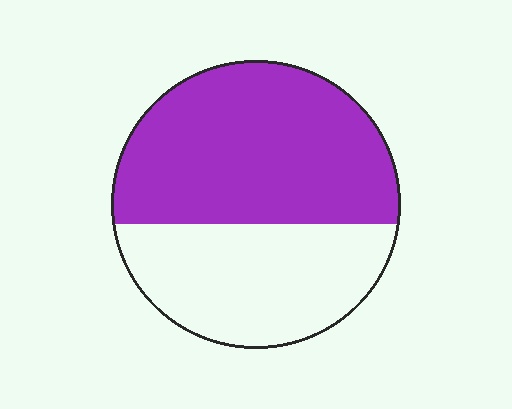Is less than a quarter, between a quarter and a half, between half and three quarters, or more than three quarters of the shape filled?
Between half and three quarters.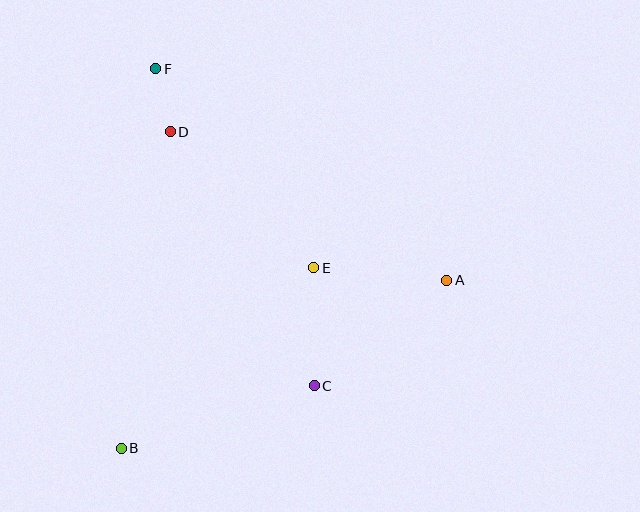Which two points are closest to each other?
Points D and F are closest to each other.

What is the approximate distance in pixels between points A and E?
The distance between A and E is approximately 134 pixels.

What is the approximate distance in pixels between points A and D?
The distance between A and D is approximately 314 pixels.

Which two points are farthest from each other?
Points B and F are farthest from each other.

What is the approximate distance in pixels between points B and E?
The distance between B and E is approximately 264 pixels.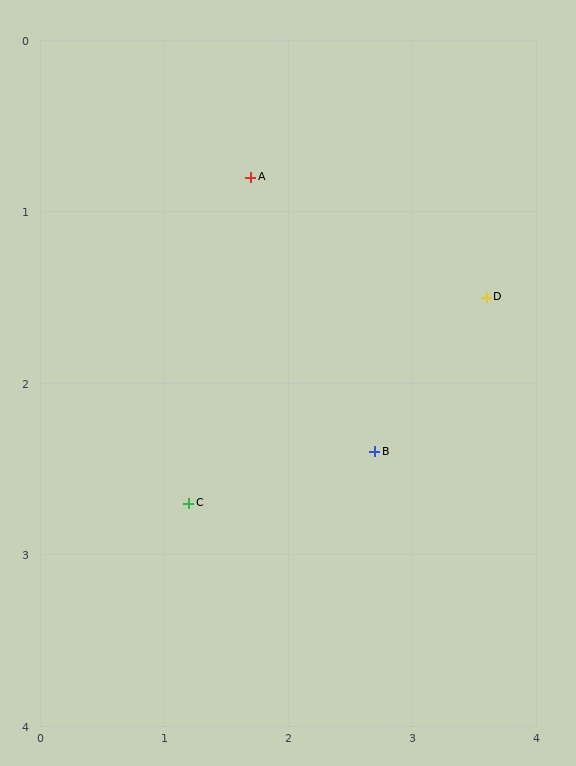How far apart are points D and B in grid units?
Points D and B are about 1.3 grid units apart.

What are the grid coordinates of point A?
Point A is at approximately (1.7, 0.8).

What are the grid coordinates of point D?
Point D is at approximately (3.6, 1.5).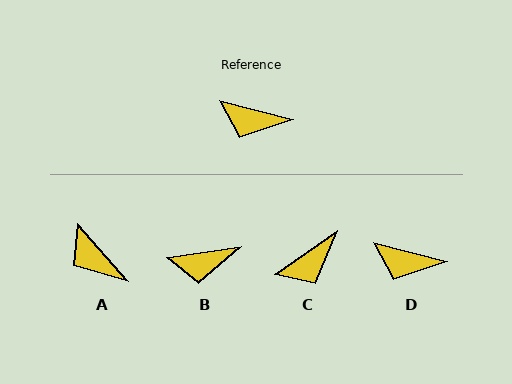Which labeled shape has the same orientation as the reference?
D.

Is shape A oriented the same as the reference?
No, it is off by about 34 degrees.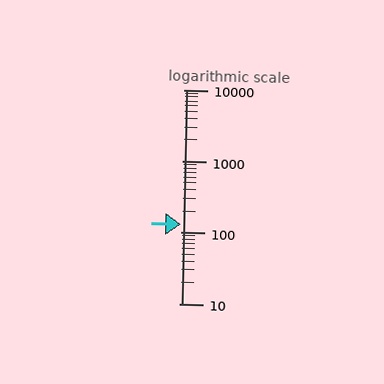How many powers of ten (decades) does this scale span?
The scale spans 3 decades, from 10 to 10000.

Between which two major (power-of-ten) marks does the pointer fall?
The pointer is between 100 and 1000.